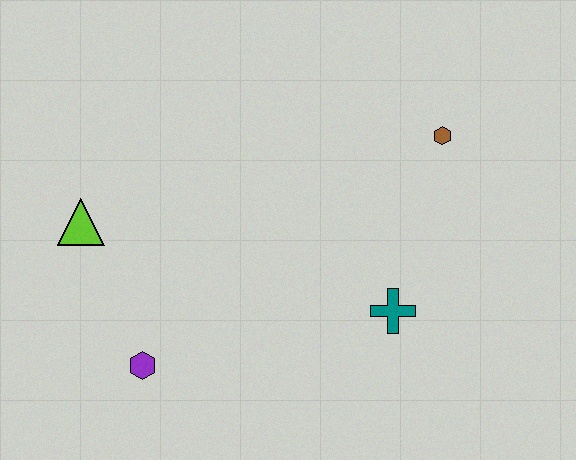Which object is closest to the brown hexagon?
The teal cross is closest to the brown hexagon.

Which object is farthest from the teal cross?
The lime triangle is farthest from the teal cross.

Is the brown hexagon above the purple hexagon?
Yes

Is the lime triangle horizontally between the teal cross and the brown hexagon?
No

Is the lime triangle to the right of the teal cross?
No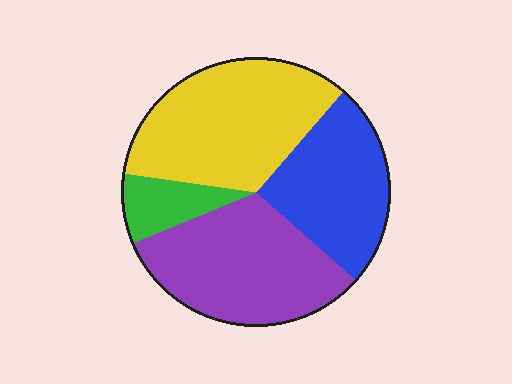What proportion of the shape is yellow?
Yellow covers roughly 35% of the shape.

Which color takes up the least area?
Green, at roughly 10%.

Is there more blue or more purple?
Purple.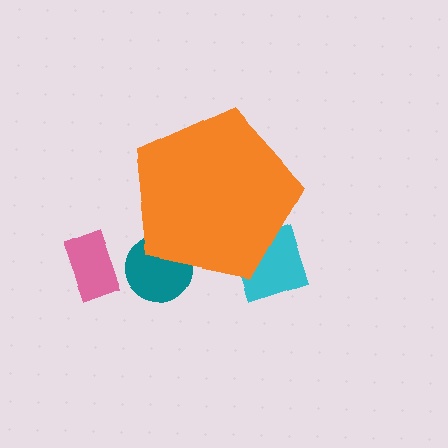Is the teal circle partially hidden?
Yes, the teal circle is partially hidden behind the orange pentagon.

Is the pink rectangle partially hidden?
No, the pink rectangle is fully visible.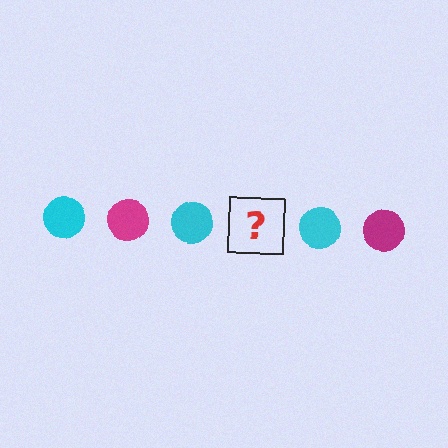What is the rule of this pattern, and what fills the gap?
The rule is that the pattern cycles through cyan, magenta circles. The gap should be filled with a magenta circle.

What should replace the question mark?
The question mark should be replaced with a magenta circle.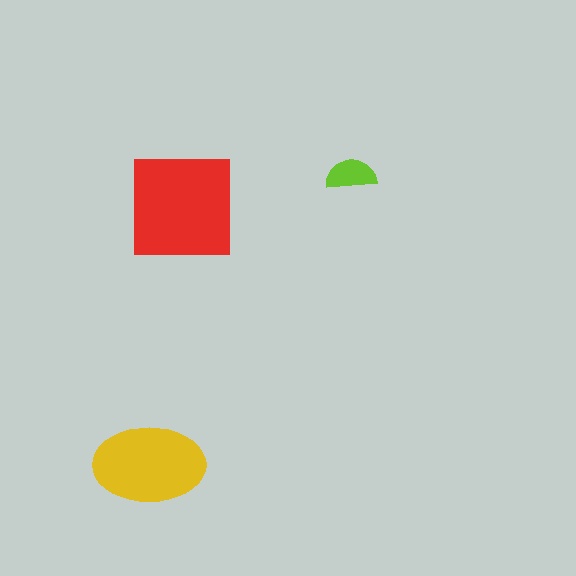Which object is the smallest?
The lime semicircle.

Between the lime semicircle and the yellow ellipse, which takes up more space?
The yellow ellipse.